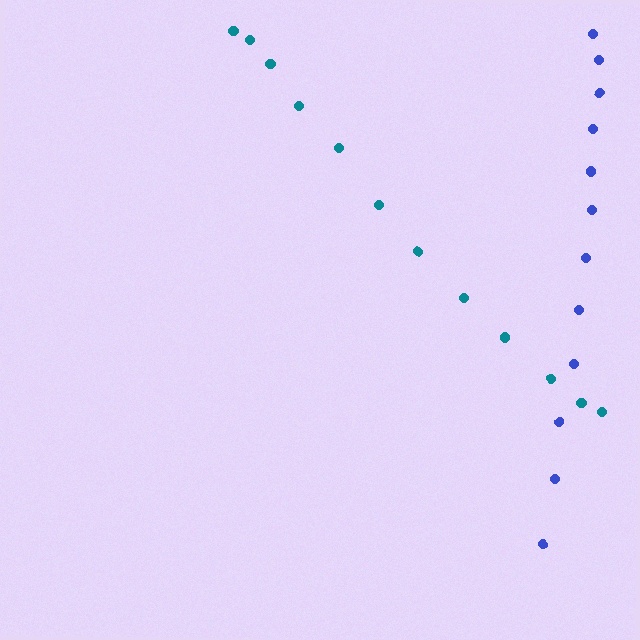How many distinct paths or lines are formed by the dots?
There are 2 distinct paths.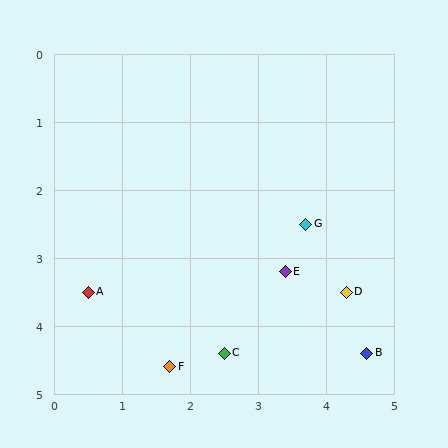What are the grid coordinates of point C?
Point C is at approximately (2.5, 4.4).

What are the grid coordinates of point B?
Point B is at approximately (4.6, 4.4).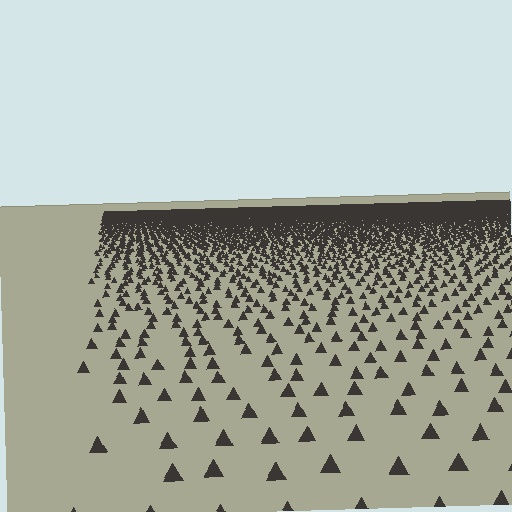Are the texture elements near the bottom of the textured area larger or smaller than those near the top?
Larger. Near the bottom, elements are closer to the viewer and appear at a bigger on-screen size.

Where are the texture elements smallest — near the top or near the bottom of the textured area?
Near the top.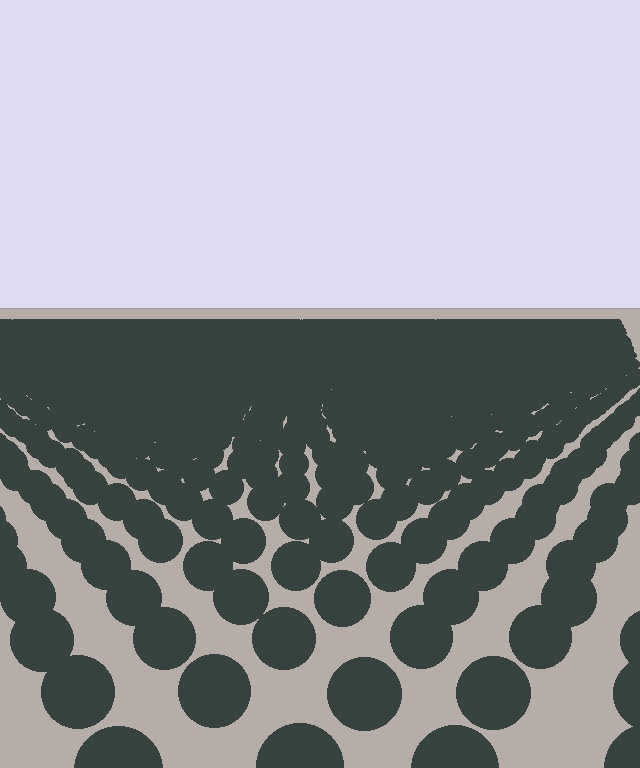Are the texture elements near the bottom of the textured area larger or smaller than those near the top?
Larger. Near the bottom, elements are closer to the viewer and appear at a bigger on-screen size.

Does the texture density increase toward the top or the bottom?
Density increases toward the top.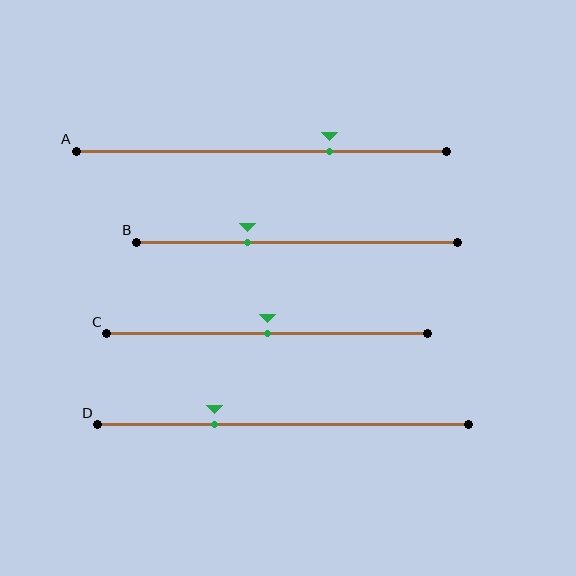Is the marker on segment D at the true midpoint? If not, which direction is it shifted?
No, the marker on segment D is shifted to the left by about 18% of the segment length.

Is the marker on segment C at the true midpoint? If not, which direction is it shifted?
Yes, the marker on segment C is at the true midpoint.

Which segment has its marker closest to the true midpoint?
Segment C has its marker closest to the true midpoint.